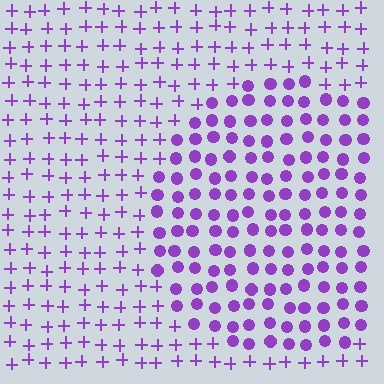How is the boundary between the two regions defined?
The boundary is defined by a change in element shape: circles inside vs. plus signs outside. All elements share the same color and spacing.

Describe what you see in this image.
The image is filled with small purple elements arranged in a uniform grid. A circle-shaped region contains circles, while the surrounding area contains plus signs. The boundary is defined purely by the change in element shape.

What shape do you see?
I see a circle.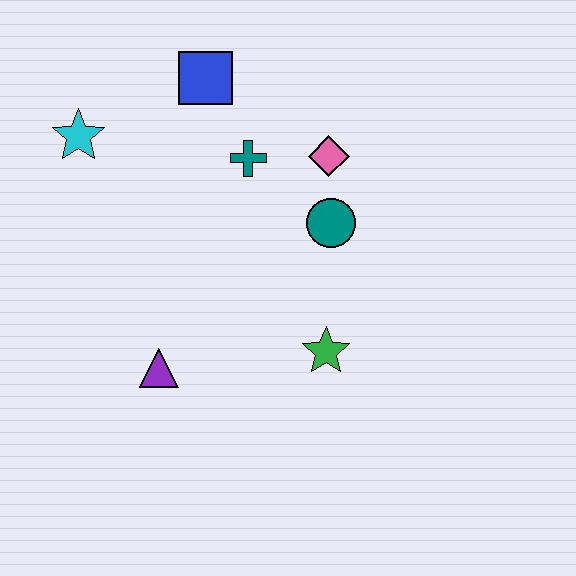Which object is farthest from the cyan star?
The green star is farthest from the cyan star.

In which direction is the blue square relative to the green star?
The blue square is above the green star.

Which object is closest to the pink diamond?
The teal circle is closest to the pink diamond.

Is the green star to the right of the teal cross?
Yes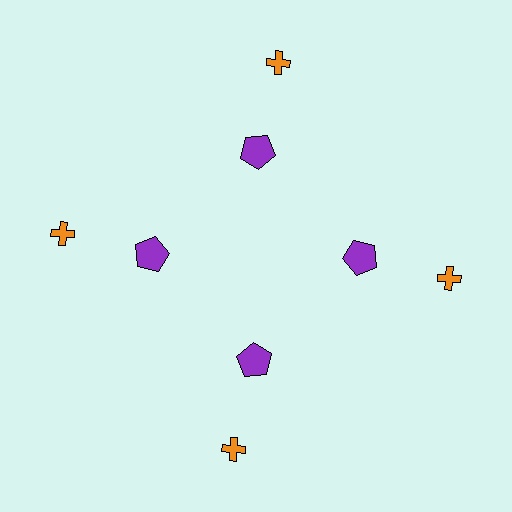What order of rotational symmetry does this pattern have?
This pattern has 4-fold rotational symmetry.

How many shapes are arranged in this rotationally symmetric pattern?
There are 8 shapes, arranged in 4 groups of 2.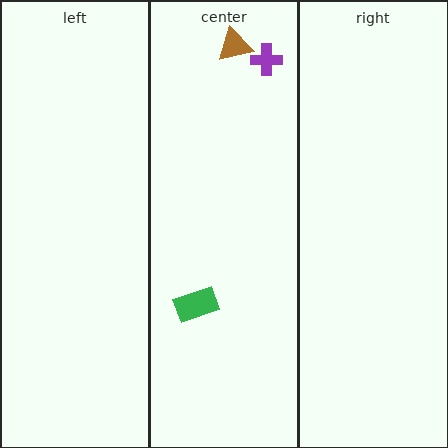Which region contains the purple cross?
The center region.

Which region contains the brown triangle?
The center region.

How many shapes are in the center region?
3.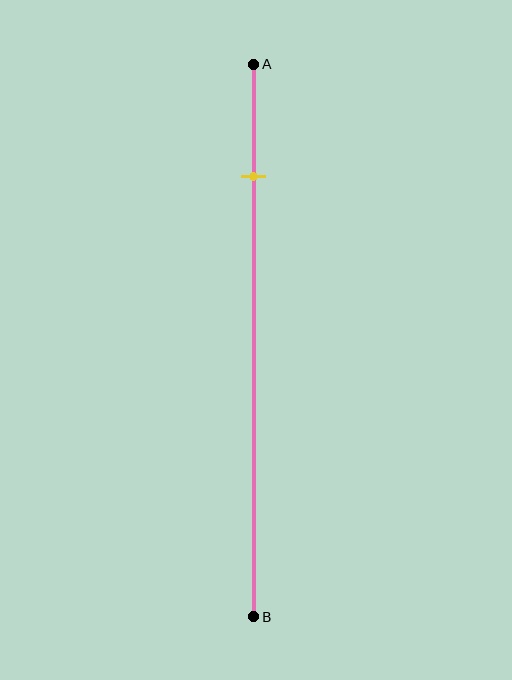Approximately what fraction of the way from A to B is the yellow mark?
The yellow mark is approximately 20% of the way from A to B.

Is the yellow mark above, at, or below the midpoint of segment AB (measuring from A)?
The yellow mark is above the midpoint of segment AB.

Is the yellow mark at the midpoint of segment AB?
No, the mark is at about 20% from A, not at the 50% midpoint.